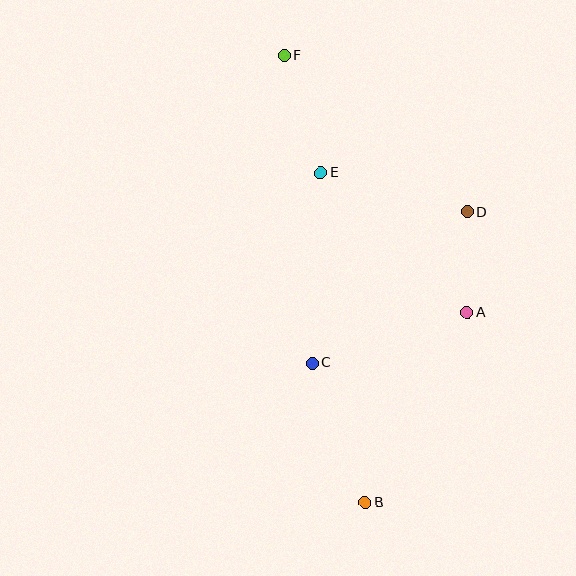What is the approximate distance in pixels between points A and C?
The distance between A and C is approximately 163 pixels.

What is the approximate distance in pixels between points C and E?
The distance between C and E is approximately 190 pixels.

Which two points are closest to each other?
Points A and D are closest to each other.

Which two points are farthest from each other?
Points B and F are farthest from each other.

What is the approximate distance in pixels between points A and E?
The distance between A and E is approximately 203 pixels.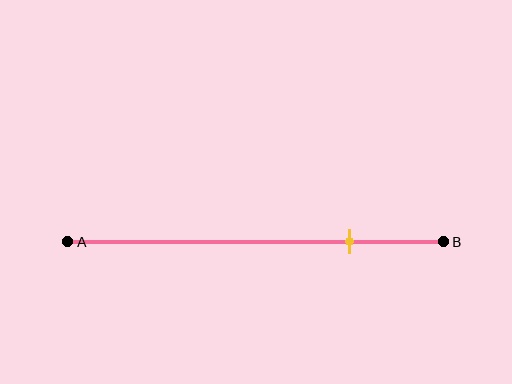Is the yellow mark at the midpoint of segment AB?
No, the mark is at about 75% from A, not at the 50% midpoint.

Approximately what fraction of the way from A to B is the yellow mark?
The yellow mark is approximately 75% of the way from A to B.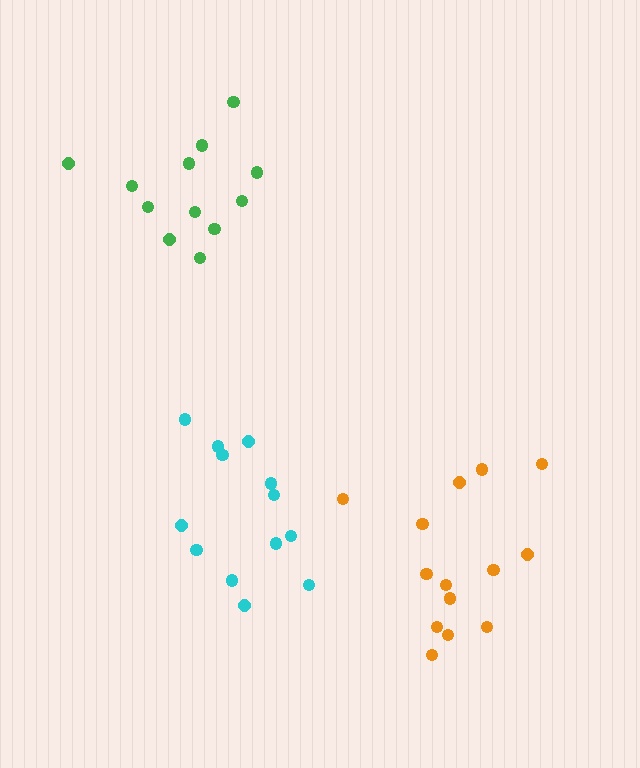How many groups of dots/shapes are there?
There are 3 groups.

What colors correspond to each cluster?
The clusters are colored: cyan, orange, green.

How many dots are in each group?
Group 1: 13 dots, Group 2: 14 dots, Group 3: 12 dots (39 total).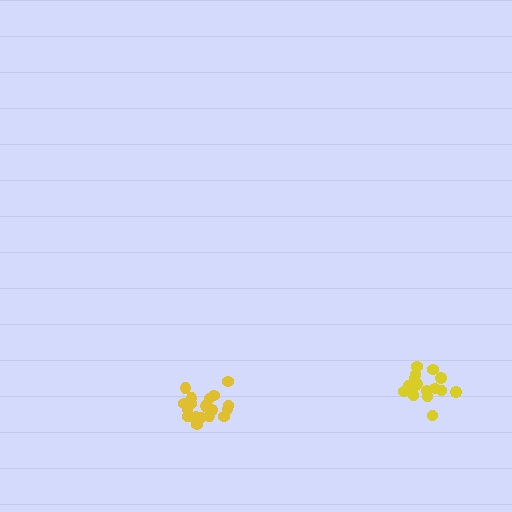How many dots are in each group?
Group 1: 19 dots, Group 2: 17 dots (36 total).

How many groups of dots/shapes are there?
There are 2 groups.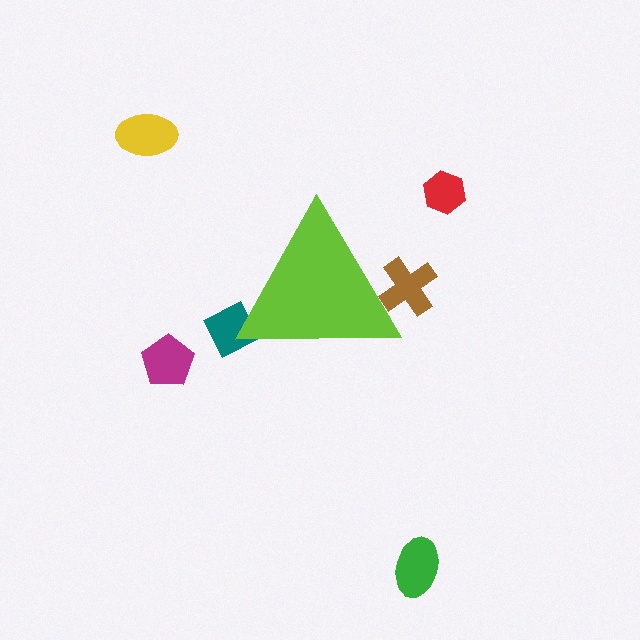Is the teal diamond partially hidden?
Yes, the teal diamond is partially hidden behind the lime triangle.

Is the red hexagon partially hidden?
No, the red hexagon is fully visible.